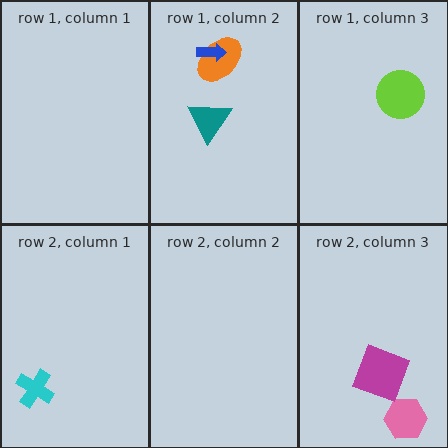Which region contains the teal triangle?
The row 1, column 2 region.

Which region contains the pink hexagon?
The row 2, column 3 region.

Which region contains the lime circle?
The row 1, column 3 region.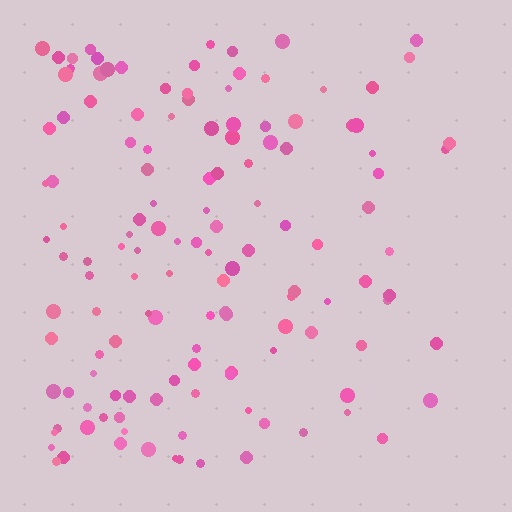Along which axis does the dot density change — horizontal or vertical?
Horizontal.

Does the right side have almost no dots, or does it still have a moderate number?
Still a moderate number, just noticeably fewer than the left.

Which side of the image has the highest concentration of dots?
The left.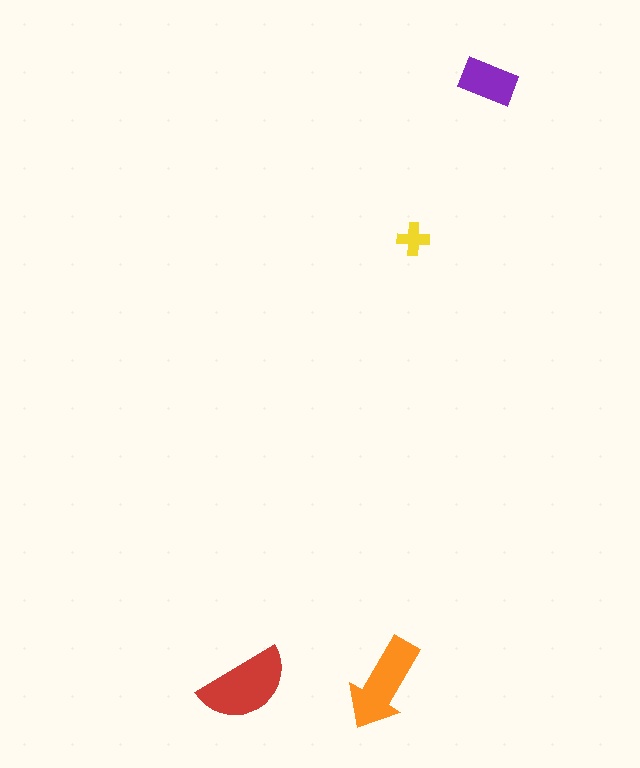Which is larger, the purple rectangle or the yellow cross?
The purple rectangle.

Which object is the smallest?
The yellow cross.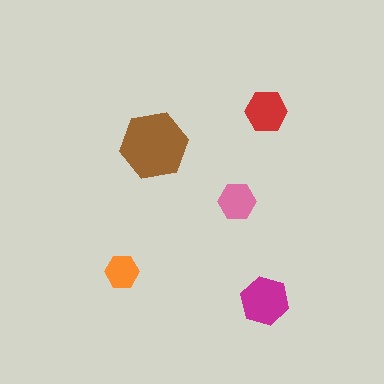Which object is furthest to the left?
The orange hexagon is leftmost.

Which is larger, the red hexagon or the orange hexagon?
The red one.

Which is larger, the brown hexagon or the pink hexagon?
The brown one.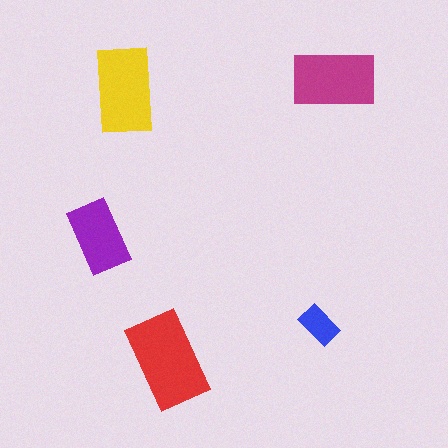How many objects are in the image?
There are 5 objects in the image.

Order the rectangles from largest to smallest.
the red one, the yellow one, the magenta one, the purple one, the blue one.